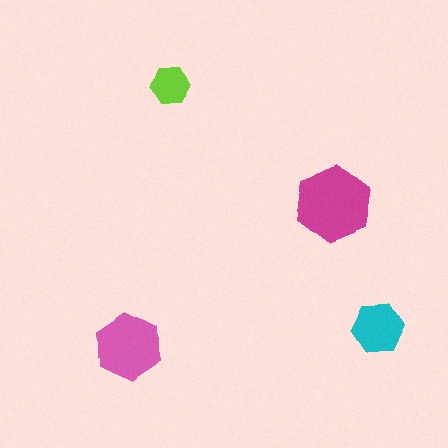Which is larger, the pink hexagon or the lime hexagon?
The pink one.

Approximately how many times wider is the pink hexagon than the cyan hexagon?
About 1.5 times wider.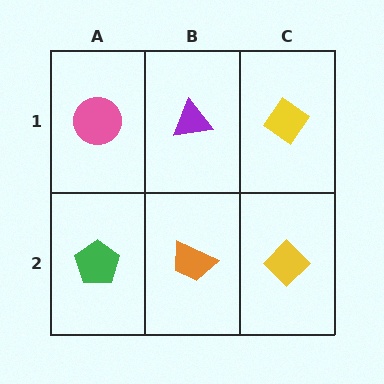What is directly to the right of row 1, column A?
A purple triangle.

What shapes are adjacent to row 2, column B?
A purple triangle (row 1, column B), a green pentagon (row 2, column A), a yellow diamond (row 2, column C).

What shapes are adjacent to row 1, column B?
An orange trapezoid (row 2, column B), a pink circle (row 1, column A), a yellow diamond (row 1, column C).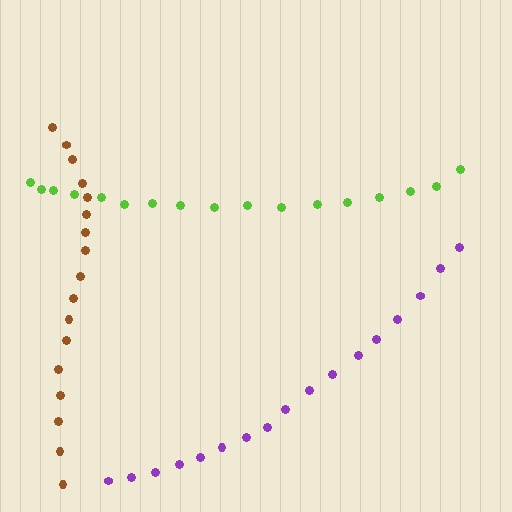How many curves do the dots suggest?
There are 3 distinct paths.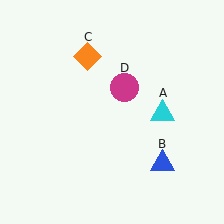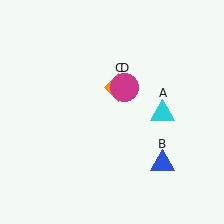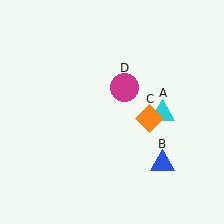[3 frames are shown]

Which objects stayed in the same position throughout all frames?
Cyan triangle (object A) and blue triangle (object B) and magenta circle (object D) remained stationary.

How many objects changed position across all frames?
1 object changed position: orange diamond (object C).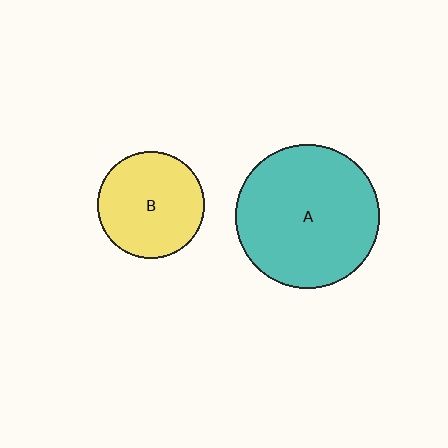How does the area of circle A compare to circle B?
Approximately 1.8 times.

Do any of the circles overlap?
No, none of the circles overlap.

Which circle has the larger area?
Circle A (teal).